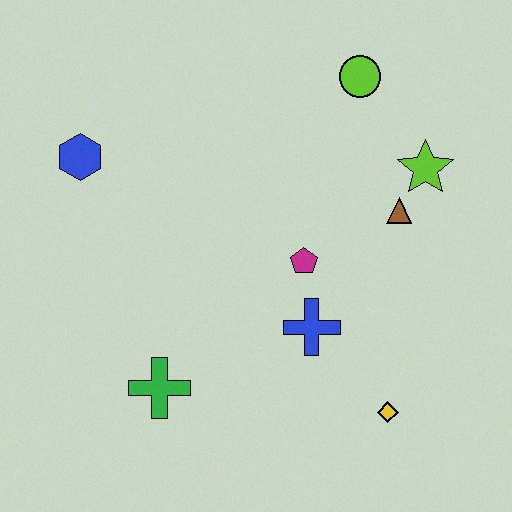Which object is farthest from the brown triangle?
The blue hexagon is farthest from the brown triangle.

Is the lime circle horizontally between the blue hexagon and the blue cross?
No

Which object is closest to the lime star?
The brown triangle is closest to the lime star.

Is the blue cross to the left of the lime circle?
Yes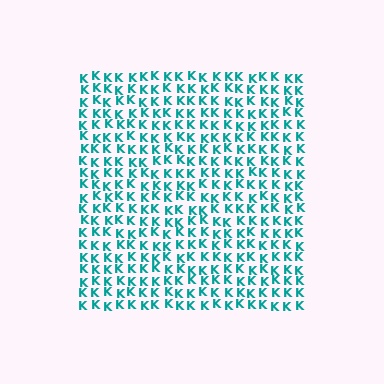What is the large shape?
The large shape is a square.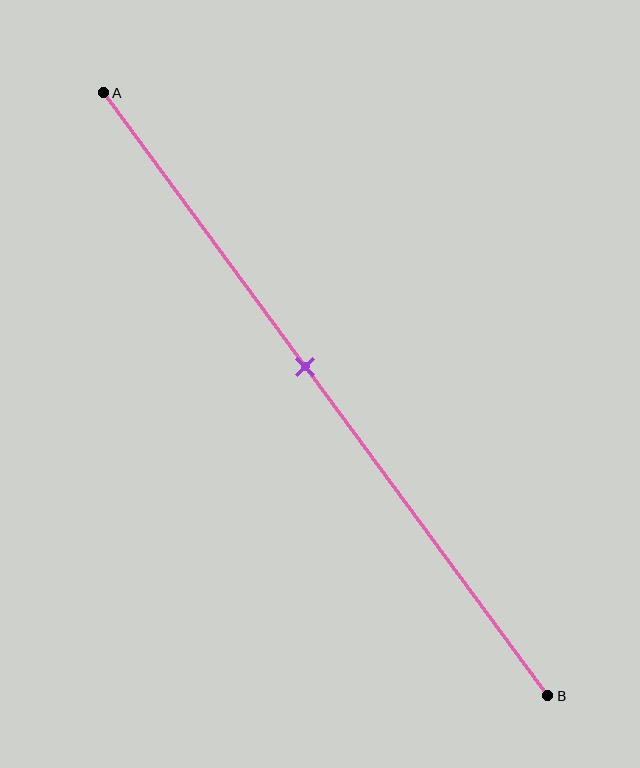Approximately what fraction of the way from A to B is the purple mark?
The purple mark is approximately 45% of the way from A to B.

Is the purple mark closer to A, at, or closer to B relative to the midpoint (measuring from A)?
The purple mark is closer to point A than the midpoint of segment AB.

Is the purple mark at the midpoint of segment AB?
No, the mark is at about 45% from A, not at the 50% midpoint.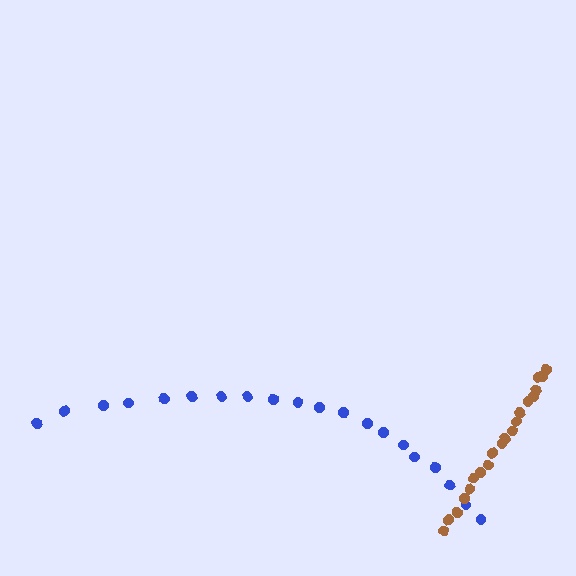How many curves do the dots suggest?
There are 2 distinct paths.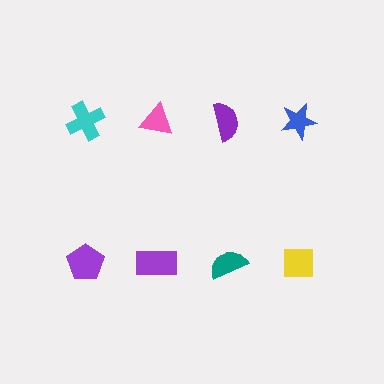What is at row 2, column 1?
A purple pentagon.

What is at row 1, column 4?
A blue star.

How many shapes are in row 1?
4 shapes.